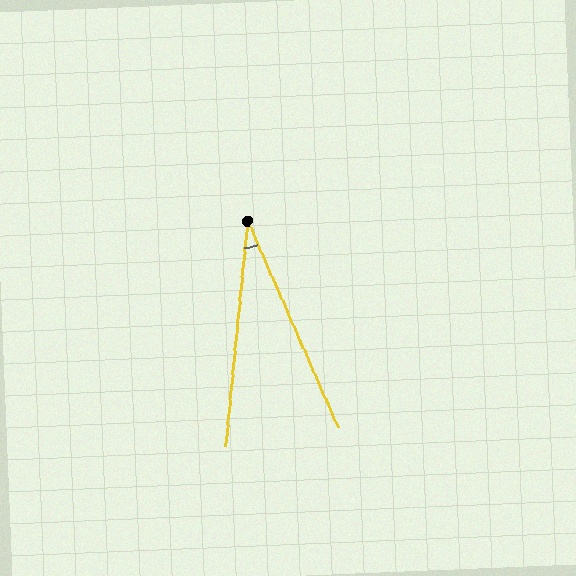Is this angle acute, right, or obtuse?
It is acute.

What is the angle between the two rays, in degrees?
Approximately 29 degrees.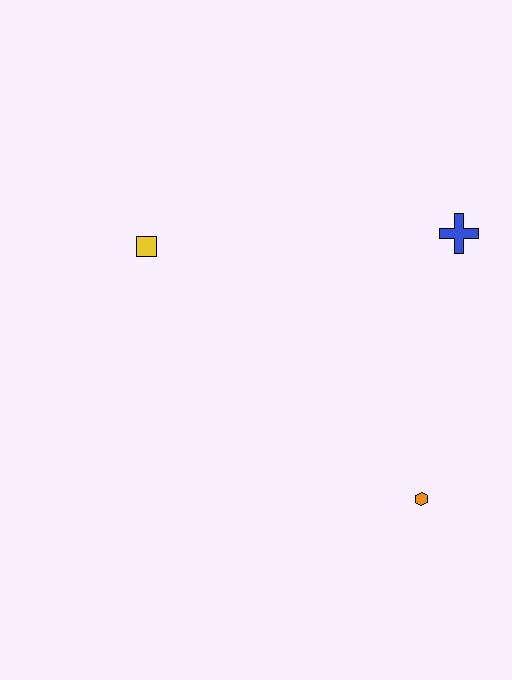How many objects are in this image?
There are 3 objects.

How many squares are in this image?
There is 1 square.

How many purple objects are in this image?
There are no purple objects.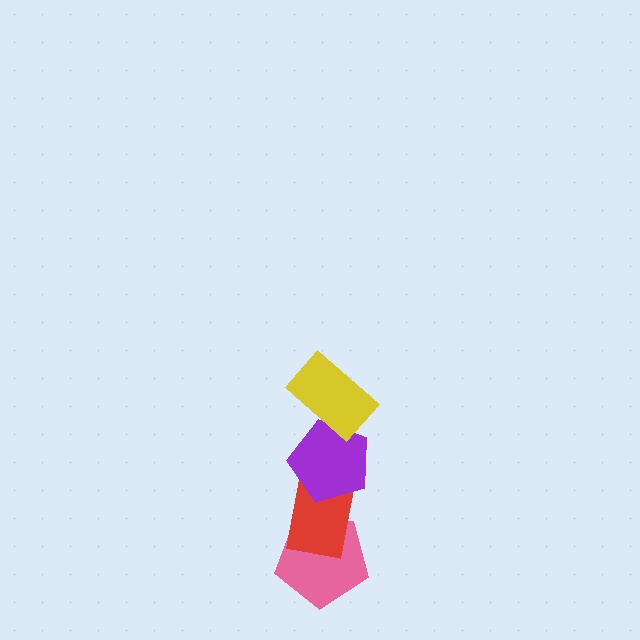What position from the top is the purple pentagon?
The purple pentagon is 2nd from the top.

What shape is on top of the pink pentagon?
The red rectangle is on top of the pink pentagon.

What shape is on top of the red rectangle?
The purple pentagon is on top of the red rectangle.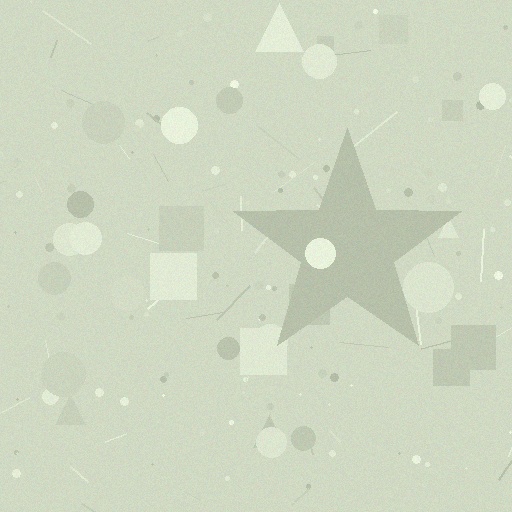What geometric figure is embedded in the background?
A star is embedded in the background.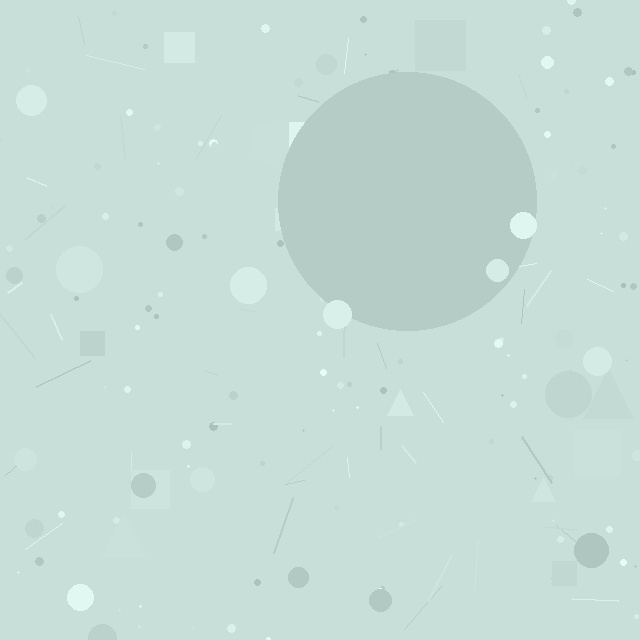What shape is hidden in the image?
A circle is hidden in the image.